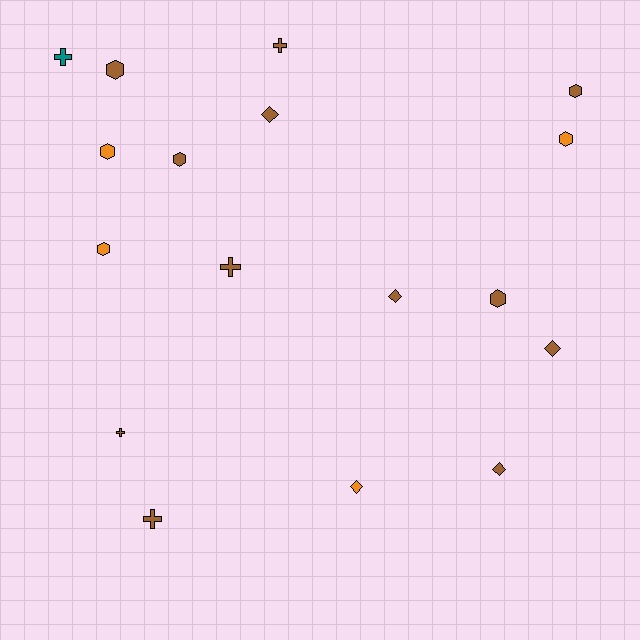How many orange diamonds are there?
There is 1 orange diamond.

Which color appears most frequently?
Brown, with 12 objects.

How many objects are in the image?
There are 17 objects.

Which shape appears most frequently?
Hexagon, with 7 objects.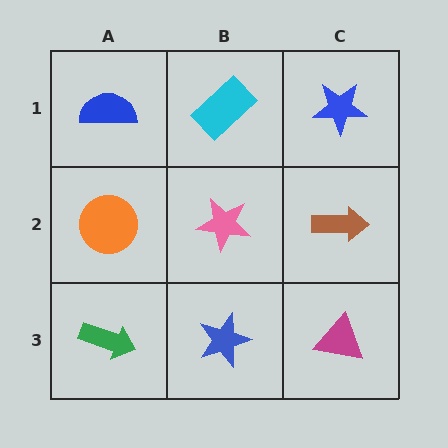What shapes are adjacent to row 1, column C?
A brown arrow (row 2, column C), a cyan rectangle (row 1, column B).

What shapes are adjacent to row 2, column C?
A blue star (row 1, column C), a magenta triangle (row 3, column C), a pink star (row 2, column B).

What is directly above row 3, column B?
A pink star.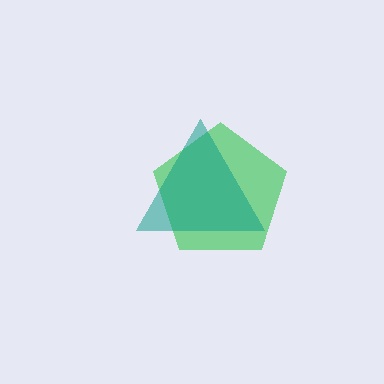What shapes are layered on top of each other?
The layered shapes are: a green pentagon, a teal triangle.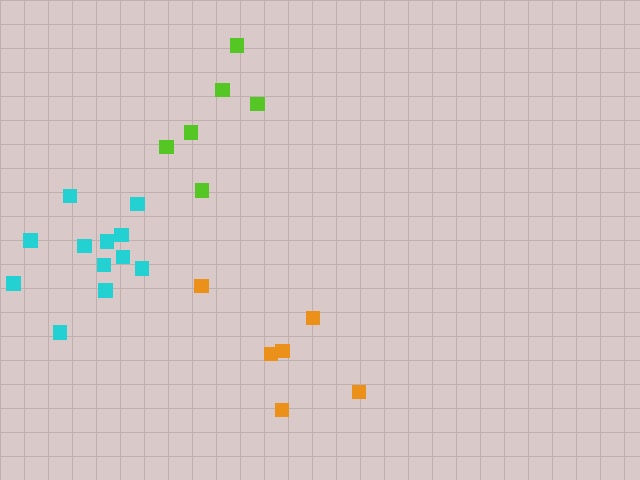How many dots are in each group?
Group 1: 6 dots, Group 2: 6 dots, Group 3: 12 dots (24 total).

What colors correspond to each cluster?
The clusters are colored: lime, orange, cyan.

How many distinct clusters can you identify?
There are 3 distinct clusters.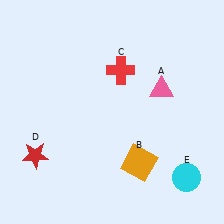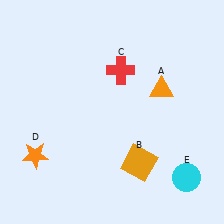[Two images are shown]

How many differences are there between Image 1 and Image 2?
There are 2 differences between the two images.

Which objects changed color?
A changed from pink to orange. D changed from red to orange.